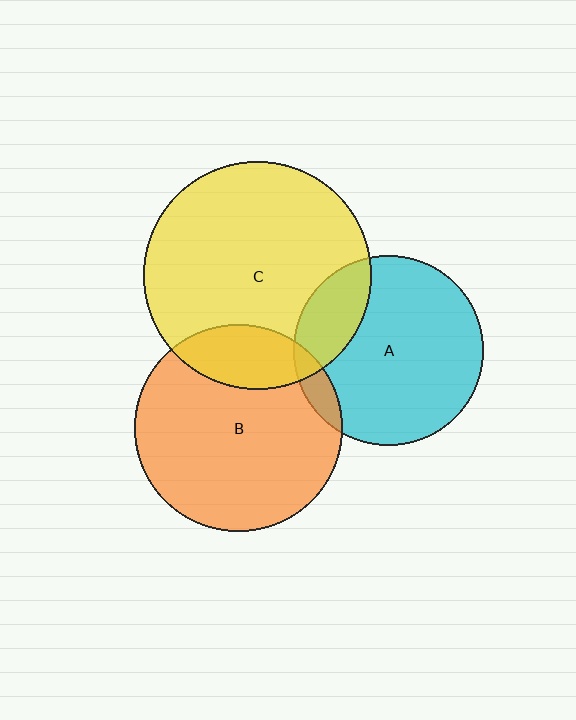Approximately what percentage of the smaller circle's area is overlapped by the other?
Approximately 20%.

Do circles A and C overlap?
Yes.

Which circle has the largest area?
Circle C (yellow).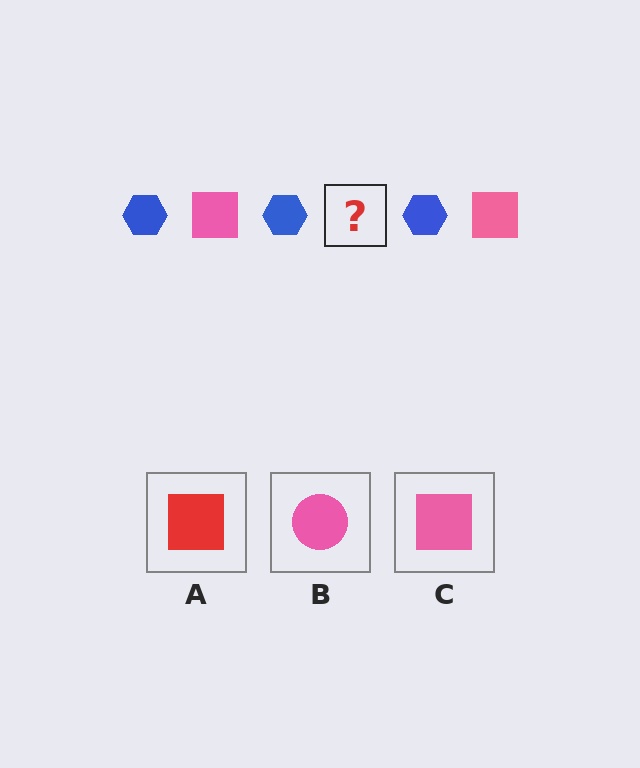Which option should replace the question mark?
Option C.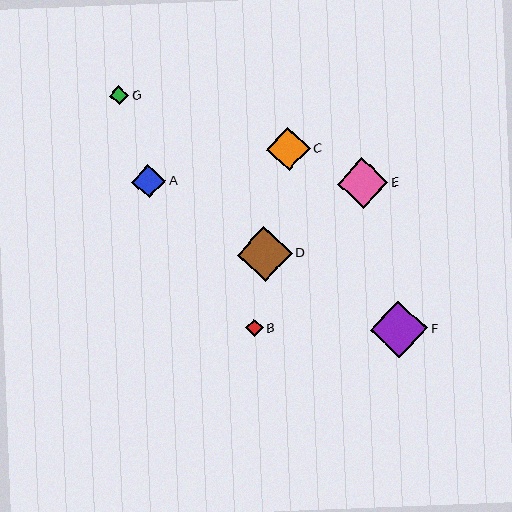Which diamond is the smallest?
Diamond B is the smallest with a size of approximately 18 pixels.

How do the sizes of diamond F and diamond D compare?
Diamond F and diamond D are approximately the same size.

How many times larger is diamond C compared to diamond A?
Diamond C is approximately 1.3 times the size of diamond A.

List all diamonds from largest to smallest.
From largest to smallest: F, D, E, C, A, G, B.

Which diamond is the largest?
Diamond F is the largest with a size of approximately 58 pixels.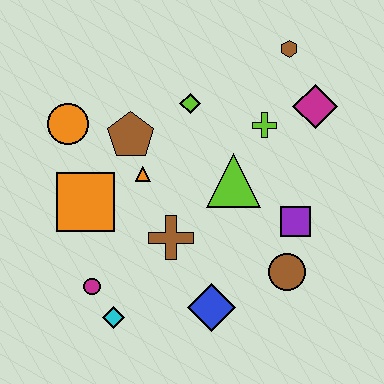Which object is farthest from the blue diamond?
The brown hexagon is farthest from the blue diamond.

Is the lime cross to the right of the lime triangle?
Yes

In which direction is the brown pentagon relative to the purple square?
The brown pentagon is to the left of the purple square.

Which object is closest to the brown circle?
The purple square is closest to the brown circle.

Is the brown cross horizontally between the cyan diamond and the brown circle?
Yes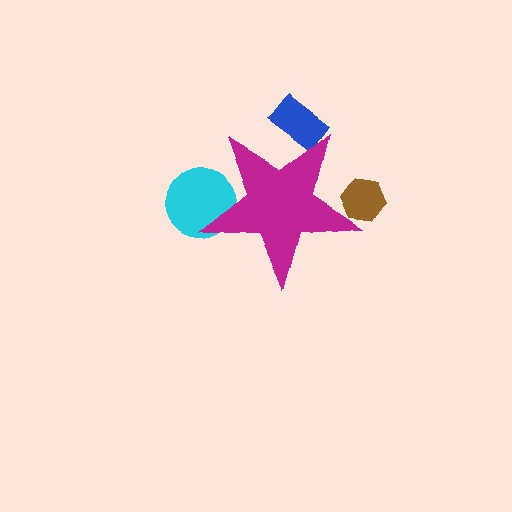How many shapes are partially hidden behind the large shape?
3 shapes are partially hidden.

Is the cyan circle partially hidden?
Yes, the cyan circle is partially hidden behind the magenta star.